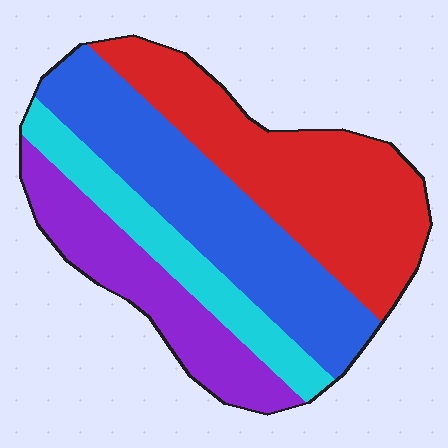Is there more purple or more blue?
Blue.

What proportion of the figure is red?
Red covers roughly 35% of the figure.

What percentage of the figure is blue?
Blue takes up about one third (1/3) of the figure.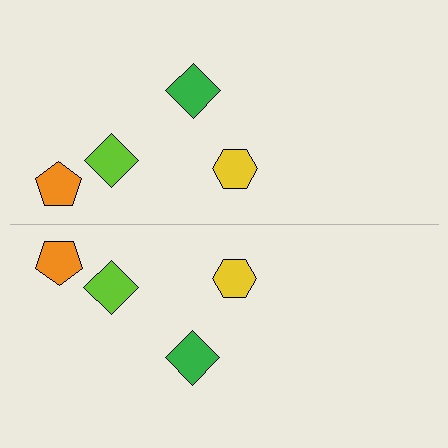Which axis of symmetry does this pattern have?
The pattern has a horizontal axis of symmetry running through the center of the image.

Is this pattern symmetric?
Yes, this pattern has bilateral (reflection) symmetry.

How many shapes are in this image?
There are 8 shapes in this image.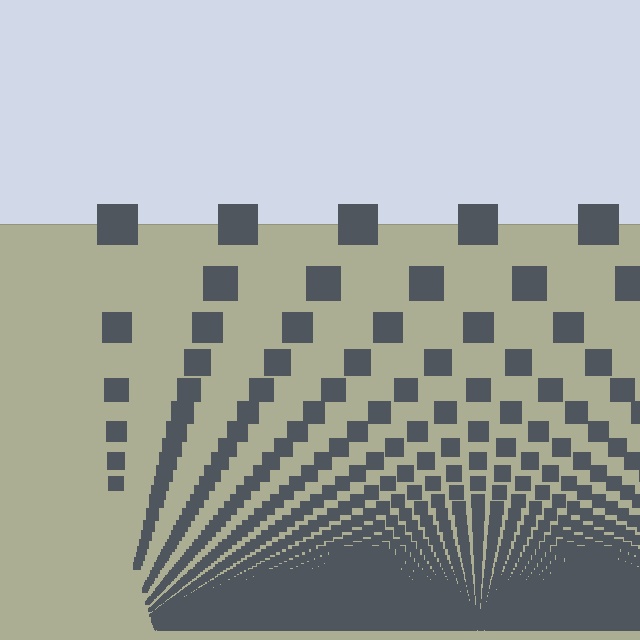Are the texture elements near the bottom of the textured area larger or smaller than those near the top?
Smaller. The gradient is inverted — elements near the bottom are smaller and denser.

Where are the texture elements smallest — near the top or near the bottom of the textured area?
Near the bottom.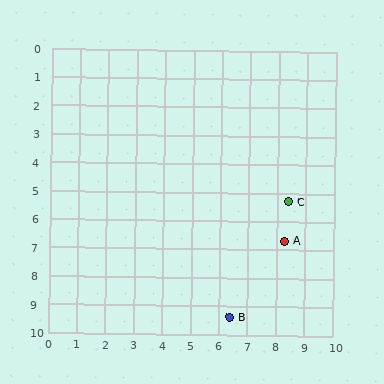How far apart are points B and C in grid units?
Points B and C are about 4.6 grid units apart.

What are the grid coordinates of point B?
Point B is at approximately (6.4, 9.4).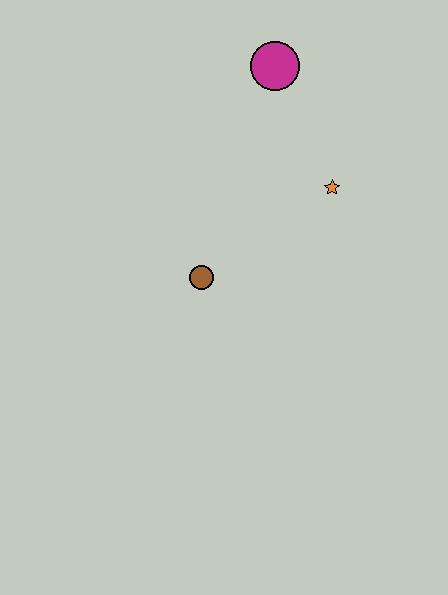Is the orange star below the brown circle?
No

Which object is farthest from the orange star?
The brown circle is farthest from the orange star.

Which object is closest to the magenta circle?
The orange star is closest to the magenta circle.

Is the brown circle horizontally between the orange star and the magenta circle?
No